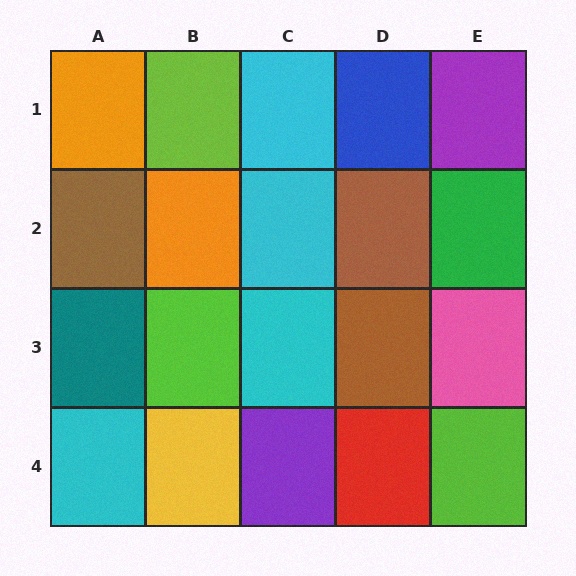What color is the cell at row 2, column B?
Orange.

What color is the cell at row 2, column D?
Brown.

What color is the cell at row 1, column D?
Blue.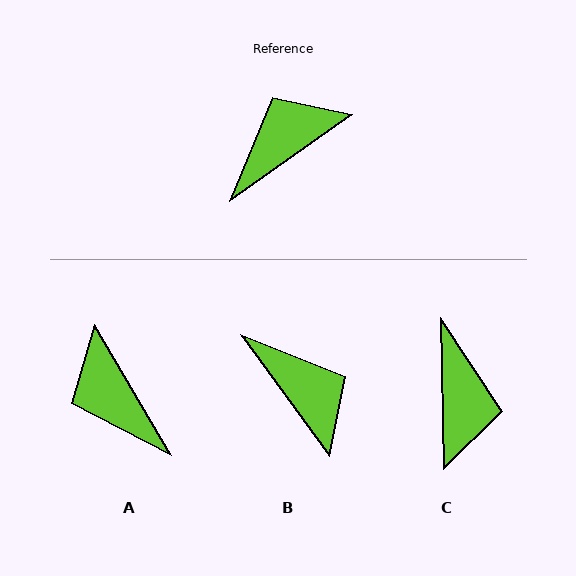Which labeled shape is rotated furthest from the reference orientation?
C, about 124 degrees away.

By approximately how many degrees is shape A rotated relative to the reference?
Approximately 86 degrees counter-clockwise.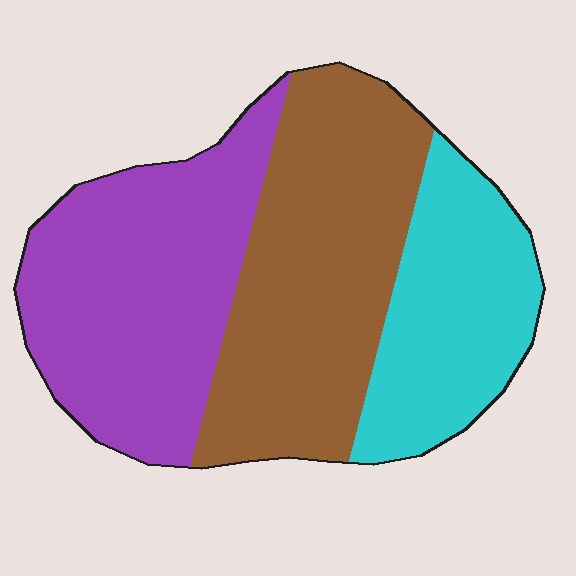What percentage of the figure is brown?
Brown takes up about three eighths (3/8) of the figure.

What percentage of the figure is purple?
Purple covers roughly 35% of the figure.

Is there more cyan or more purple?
Purple.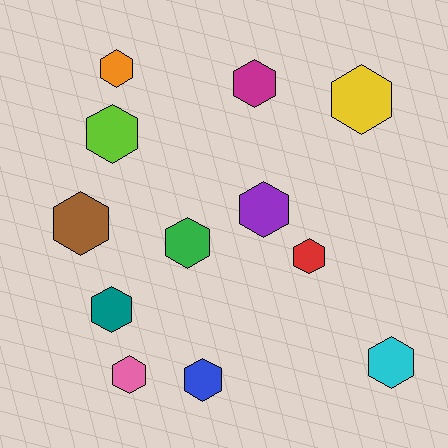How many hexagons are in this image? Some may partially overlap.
There are 12 hexagons.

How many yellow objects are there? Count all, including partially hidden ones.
There is 1 yellow object.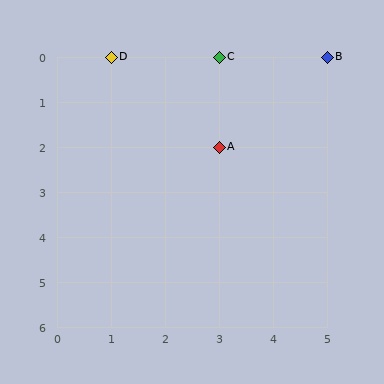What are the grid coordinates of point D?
Point D is at grid coordinates (1, 0).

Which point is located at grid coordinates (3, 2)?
Point A is at (3, 2).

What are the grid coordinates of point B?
Point B is at grid coordinates (5, 0).